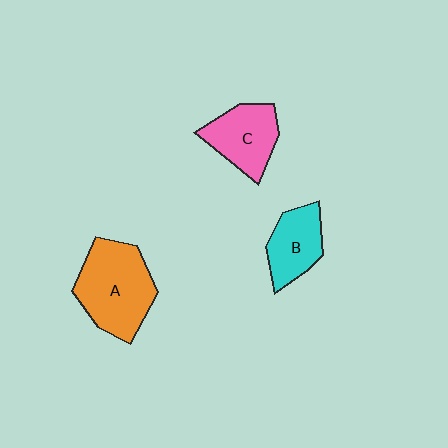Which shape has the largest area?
Shape A (orange).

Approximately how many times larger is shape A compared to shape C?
Approximately 1.4 times.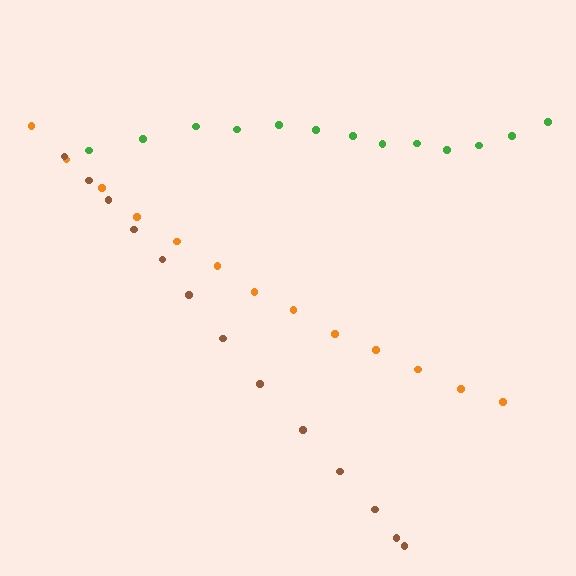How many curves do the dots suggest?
There are 3 distinct paths.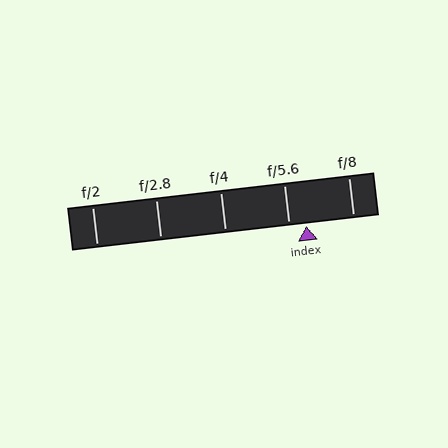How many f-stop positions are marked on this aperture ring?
There are 5 f-stop positions marked.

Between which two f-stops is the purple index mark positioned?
The index mark is between f/5.6 and f/8.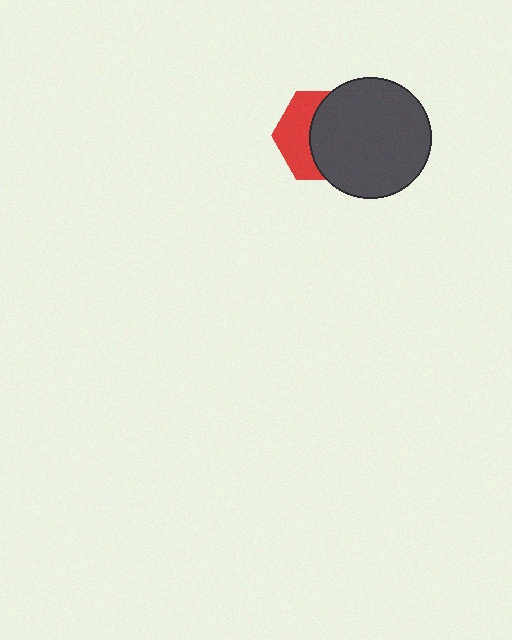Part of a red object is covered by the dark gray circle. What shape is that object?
It is a hexagon.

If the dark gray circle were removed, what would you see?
You would see the complete red hexagon.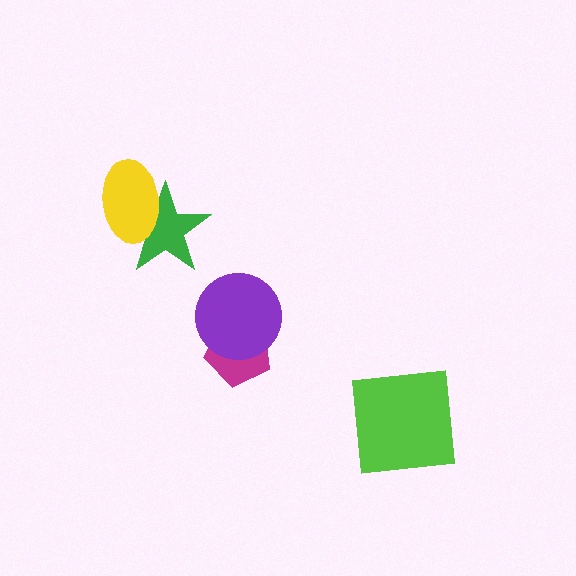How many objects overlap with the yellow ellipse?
1 object overlaps with the yellow ellipse.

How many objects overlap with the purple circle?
1 object overlaps with the purple circle.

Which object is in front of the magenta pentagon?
The purple circle is in front of the magenta pentagon.